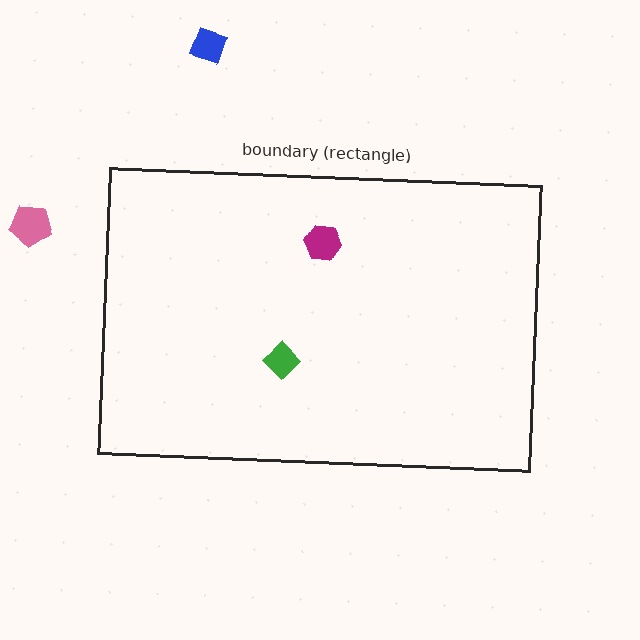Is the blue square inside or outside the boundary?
Outside.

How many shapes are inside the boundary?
2 inside, 2 outside.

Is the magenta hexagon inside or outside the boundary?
Inside.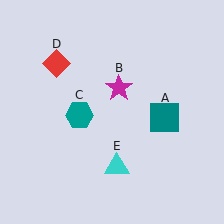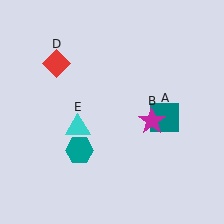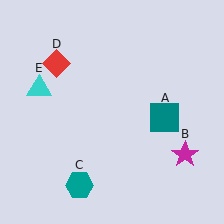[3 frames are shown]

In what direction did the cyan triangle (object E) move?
The cyan triangle (object E) moved up and to the left.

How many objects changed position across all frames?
3 objects changed position: magenta star (object B), teal hexagon (object C), cyan triangle (object E).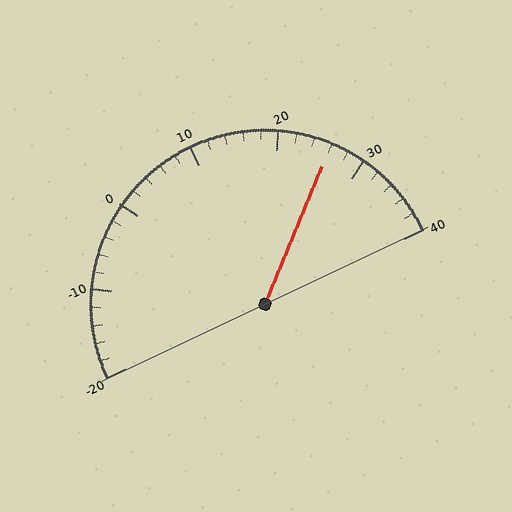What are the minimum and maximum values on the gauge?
The gauge ranges from -20 to 40.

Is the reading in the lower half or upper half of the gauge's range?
The reading is in the upper half of the range (-20 to 40).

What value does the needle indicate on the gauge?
The needle indicates approximately 26.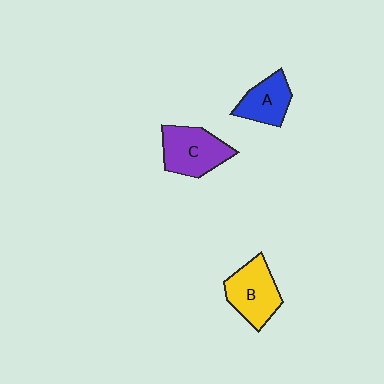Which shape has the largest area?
Shape C (purple).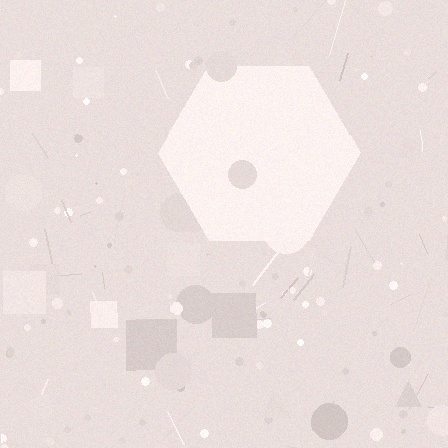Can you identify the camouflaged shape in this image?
The camouflaged shape is a hexagon.